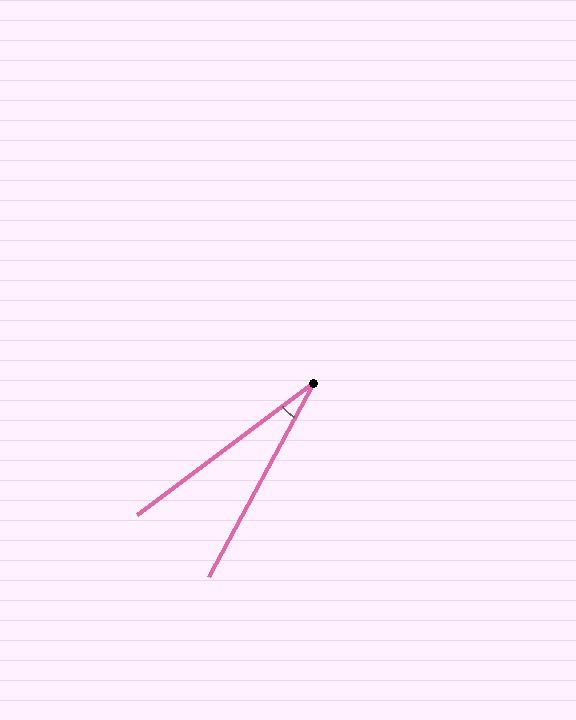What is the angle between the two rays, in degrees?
Approximately 25 degrees.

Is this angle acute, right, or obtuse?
It is acute.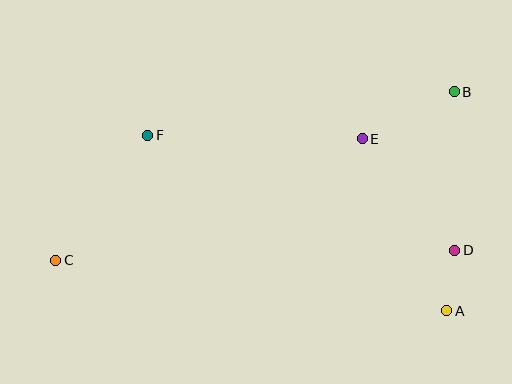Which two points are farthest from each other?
Points B and C are farthest from each other.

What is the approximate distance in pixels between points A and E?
The distance between A and E is approximately 191 pixels.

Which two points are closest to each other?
Points A and D are closest to each other.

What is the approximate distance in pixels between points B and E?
The distance between B and E is approximately 103 pixels.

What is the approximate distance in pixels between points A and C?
The distance between A and C is approximately 394 pixels.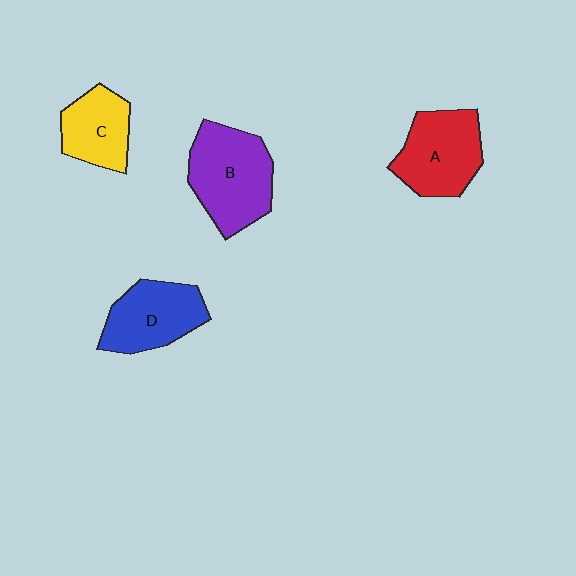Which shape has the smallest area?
Shape C (yellow).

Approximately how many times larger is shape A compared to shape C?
Approximately 1.3 times.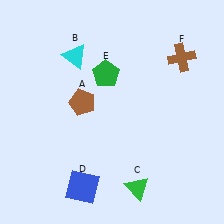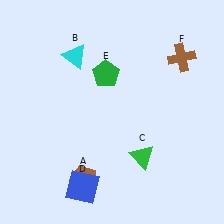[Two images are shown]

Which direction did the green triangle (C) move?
The green triangle (C) moved up.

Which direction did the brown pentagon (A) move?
The brown pentagon (A) moved down.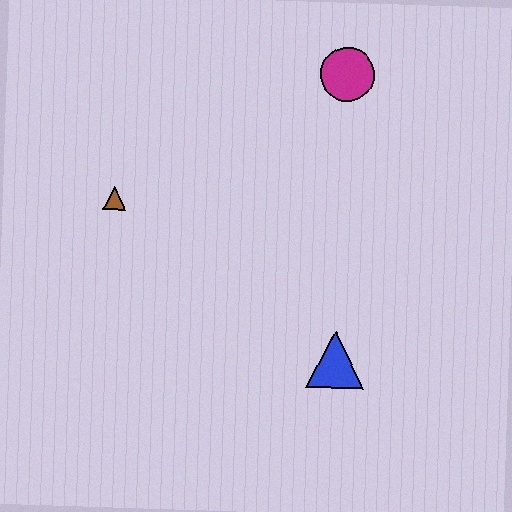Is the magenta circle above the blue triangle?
Yes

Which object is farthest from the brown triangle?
The blue triangle is farthest from the brown triangle.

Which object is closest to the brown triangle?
The magenta circle is closest to the brown triangle.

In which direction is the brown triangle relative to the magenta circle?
The brown triangle is to the left of the magenta circle.